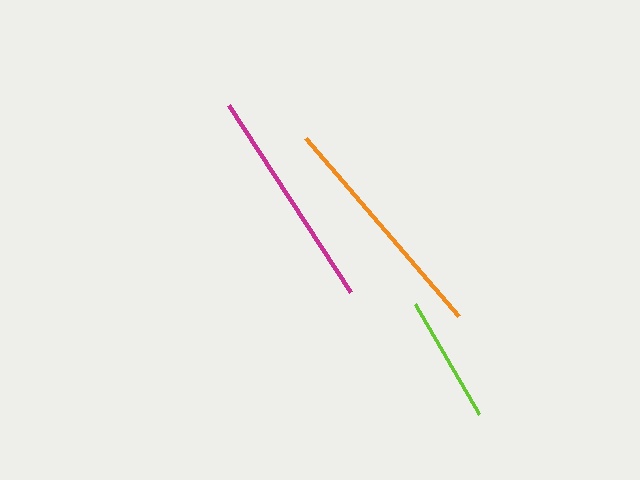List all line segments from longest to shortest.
From longest to shortest: orange, magenta, lime.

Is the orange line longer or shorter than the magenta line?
The orange line is longer than the magenta line.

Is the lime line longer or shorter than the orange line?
The orange line is longer than the lime line.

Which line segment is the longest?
The orange line is the longest at approximately 234 pixels.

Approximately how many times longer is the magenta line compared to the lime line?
The magenta line is approximately 1.7 times the length of the lime line.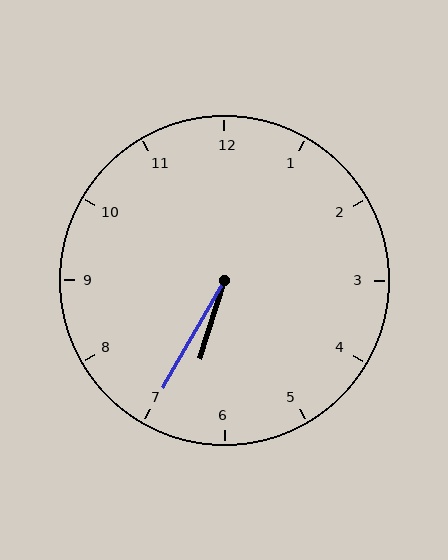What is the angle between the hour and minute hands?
Approximately 12 degrees.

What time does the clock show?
6:35.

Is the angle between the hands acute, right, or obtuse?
It is acute.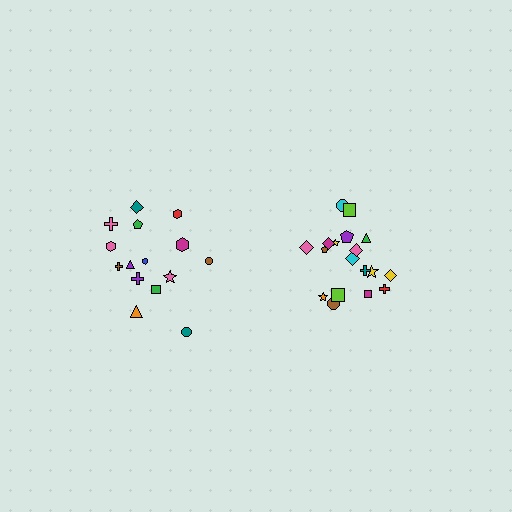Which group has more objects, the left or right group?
The right group.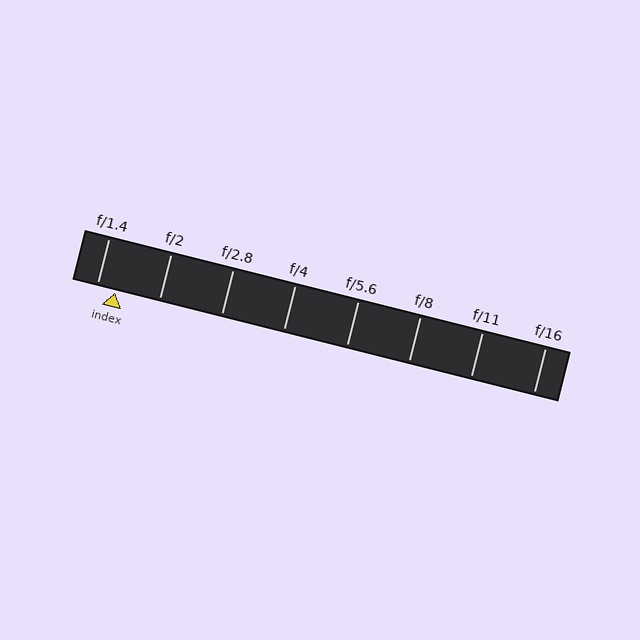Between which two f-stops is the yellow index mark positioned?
The index mark is between f/1.4 and f/2.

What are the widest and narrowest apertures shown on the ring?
The widest aperture shown is f/1.4 and the narrowest is f/16.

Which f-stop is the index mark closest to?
The index mark is closest to f/1.4.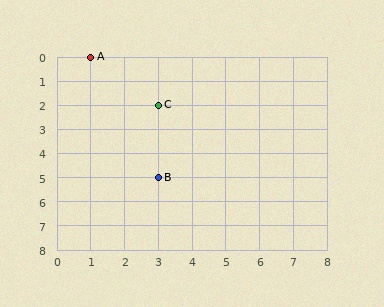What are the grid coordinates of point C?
Point C is at grid coordinates (3, 2).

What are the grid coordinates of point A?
Point A is at grid coordinates (1, 0).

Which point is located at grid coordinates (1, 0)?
Point A is at (1, 0).